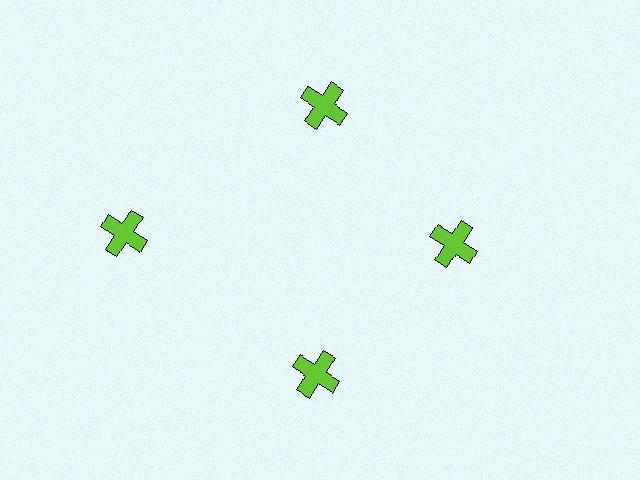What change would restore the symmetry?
The symmetry would be restored by moving it inward, back onto the ring so that all 4 crosses sit at equal angles and equal distance from the center.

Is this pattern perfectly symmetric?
No. The 4 lime crosses are arranged in a ring, but one element near the 9 o'clock position is pushed outward from the center, breaking the 4-fold rotational symmetry.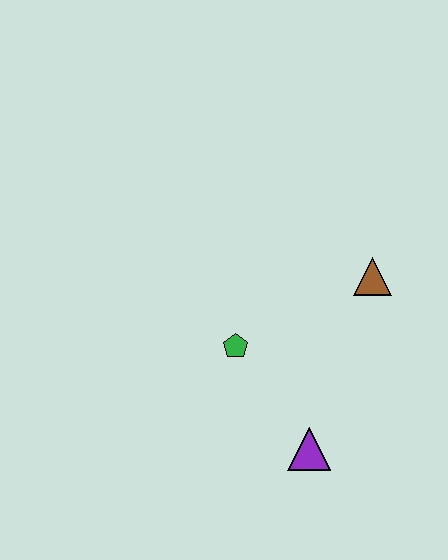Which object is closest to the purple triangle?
The green pentagon is closest to the purple triangle.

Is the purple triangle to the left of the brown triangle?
Yes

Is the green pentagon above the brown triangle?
No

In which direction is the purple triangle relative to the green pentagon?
The purple triangle is below the green pentagon.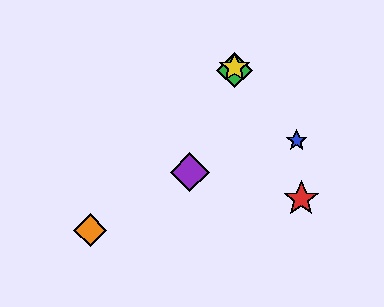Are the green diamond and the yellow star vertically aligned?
Yes, both are at x≈234.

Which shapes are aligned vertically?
The green diamond, the yellow star are aligned vertically.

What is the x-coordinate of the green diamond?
The green diamond is at x≈234.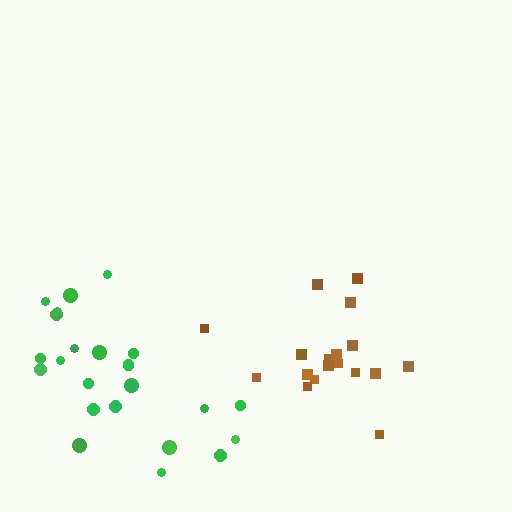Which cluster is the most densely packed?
Brown.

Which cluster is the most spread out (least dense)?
Green.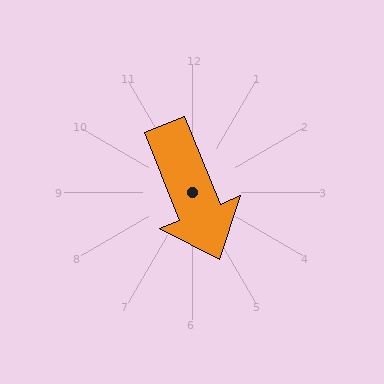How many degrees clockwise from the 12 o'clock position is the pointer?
Approximately 158 degrees.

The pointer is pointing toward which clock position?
Roughly 5 o'clock.